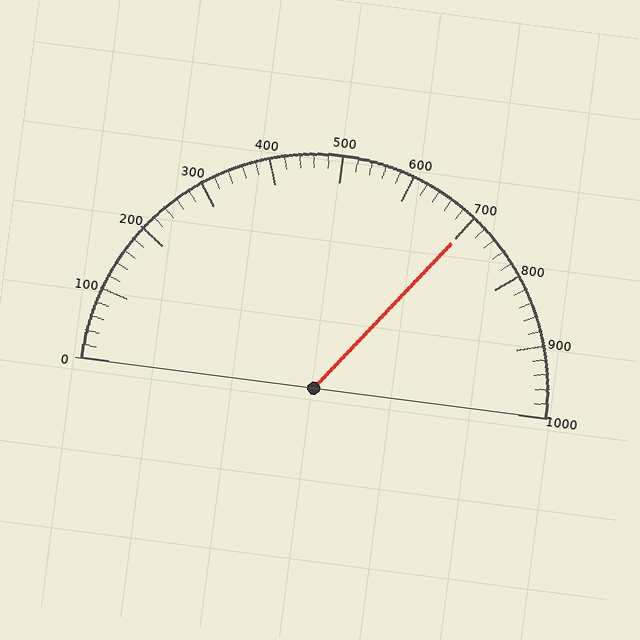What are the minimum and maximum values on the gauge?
The gauge ranges from 0 to 1000.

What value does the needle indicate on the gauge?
The needle indicates approximately 700.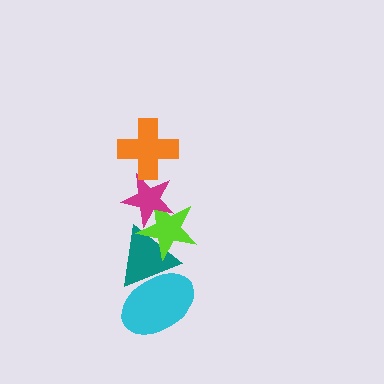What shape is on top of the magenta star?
The orange cross is on top of the magenta star.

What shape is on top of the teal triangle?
The lime star is on top of the teal triangle.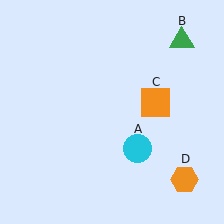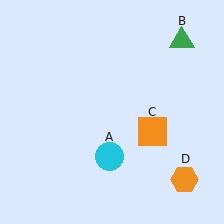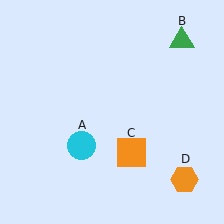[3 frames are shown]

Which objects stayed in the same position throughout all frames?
Green triangle (object B) and orange hexagon (object D) remained stationary.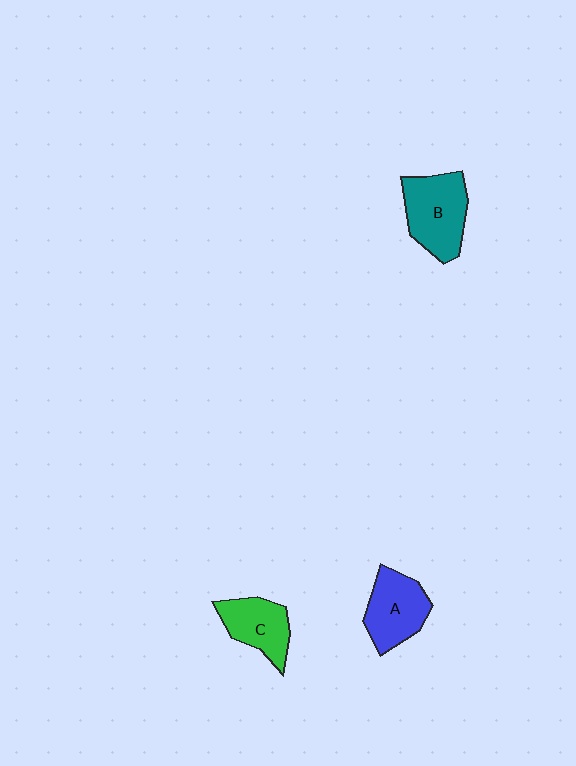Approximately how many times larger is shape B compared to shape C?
Approximately 1.3 times.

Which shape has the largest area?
Shape B (teal).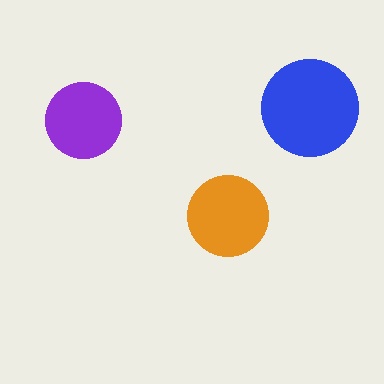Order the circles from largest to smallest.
the blue one, the orange one, the purple one.